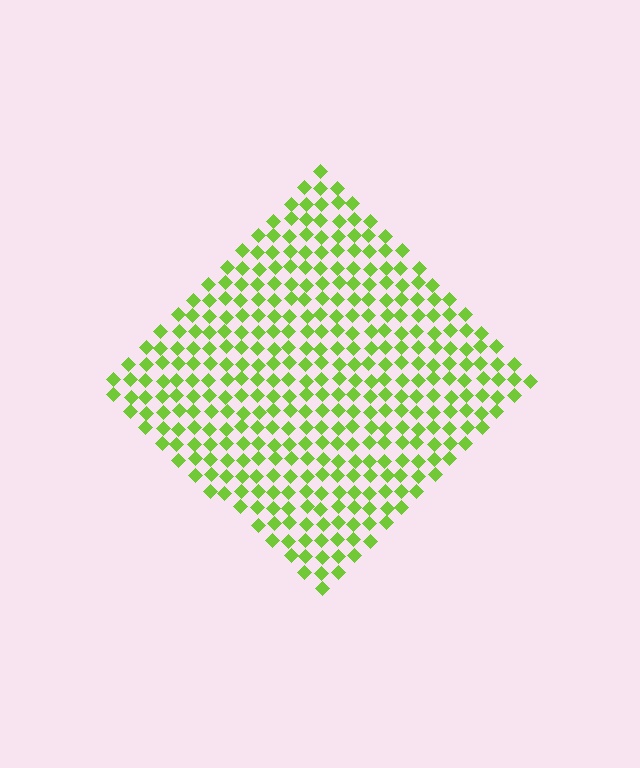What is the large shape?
The large shape is a diamond.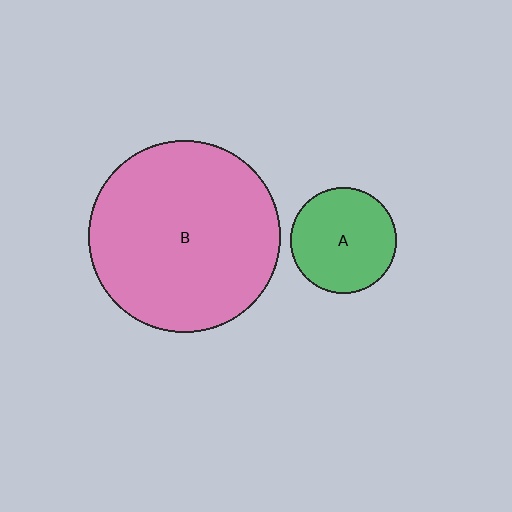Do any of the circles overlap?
No, none of the circles overlap.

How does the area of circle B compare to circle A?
Approximately 3.3 times.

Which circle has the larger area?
Circle B (pink).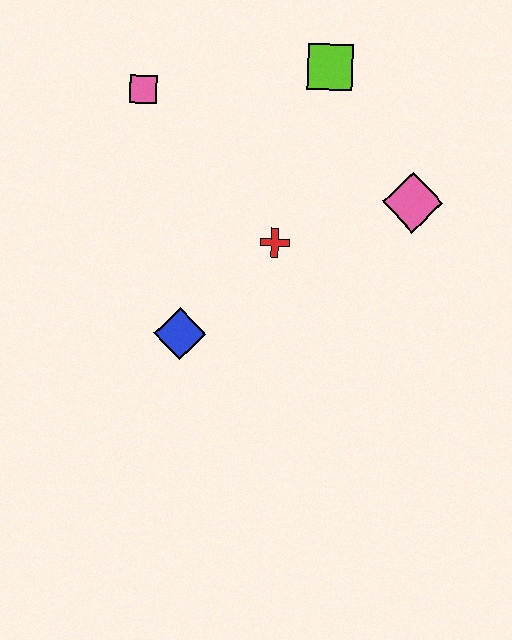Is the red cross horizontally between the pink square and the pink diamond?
Yes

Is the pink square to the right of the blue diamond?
No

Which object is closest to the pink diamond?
The red cross is closest to the pink diamond.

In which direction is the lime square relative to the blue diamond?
The lime square is above the blue diamond.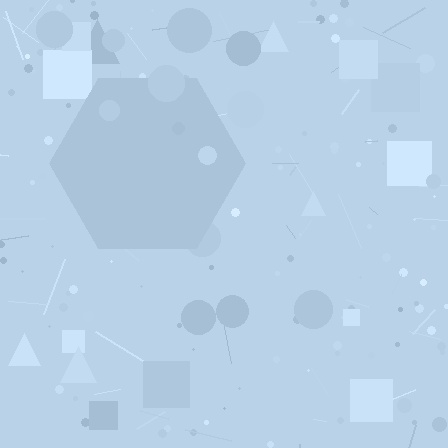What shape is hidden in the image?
A hexagon is hidden in the image.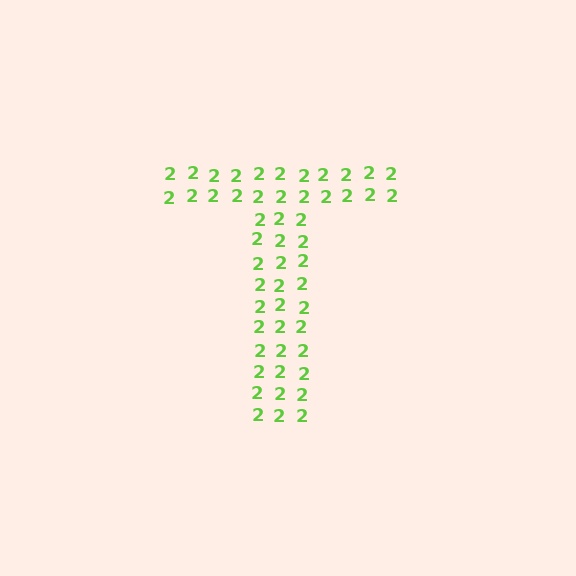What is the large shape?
The large shape is the letter T.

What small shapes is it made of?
It is made of small digit 2's.